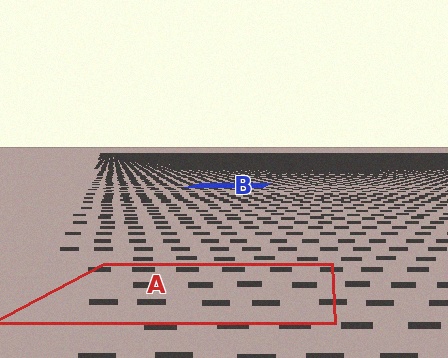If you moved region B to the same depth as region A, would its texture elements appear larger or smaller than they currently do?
They would appear larger. At a closer depth, the same texture elements are projected at a bigger on-screen size.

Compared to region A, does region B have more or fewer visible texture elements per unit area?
Region B has more texture elements per unit area — they are packed more densely because it is farther away.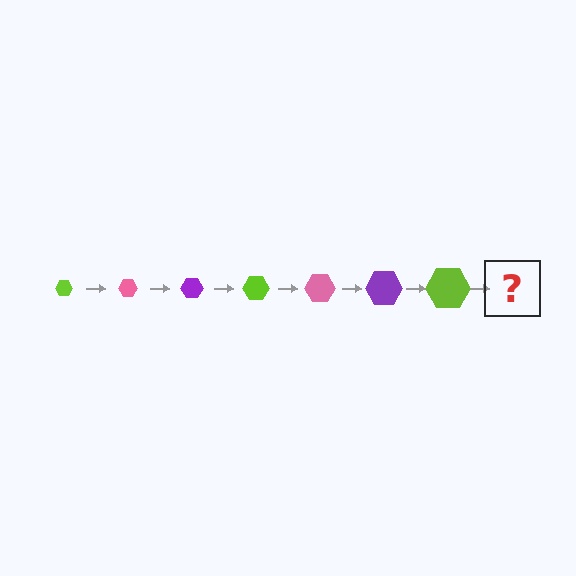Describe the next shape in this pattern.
It should be a pink hexagon, larger than the previous one.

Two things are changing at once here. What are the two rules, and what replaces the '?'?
The two rules are that the hexagon grows larger each step and the color cycles through lime, pink, and purple. The '?' should be a pink hexagon, larger than the previous one.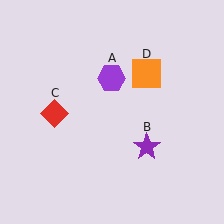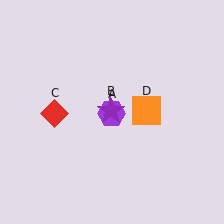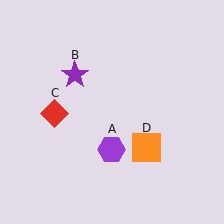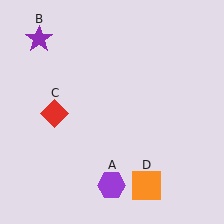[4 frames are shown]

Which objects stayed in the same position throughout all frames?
Red diamond (object C) remained stationary.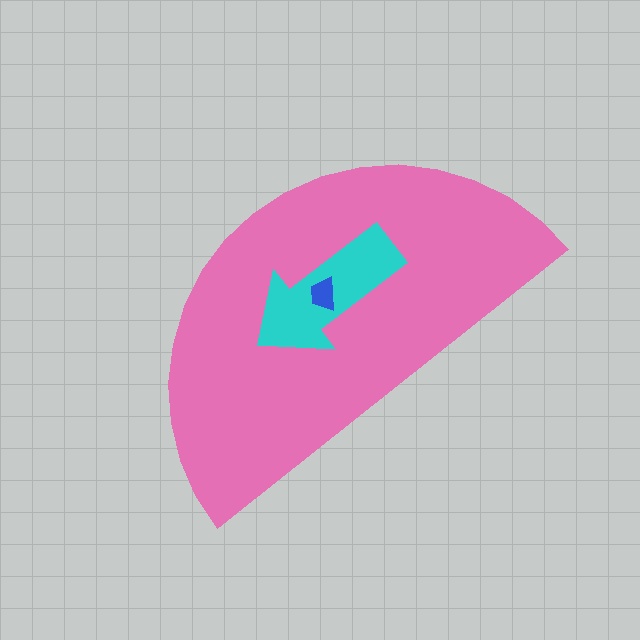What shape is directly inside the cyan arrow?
The blue trapezoid.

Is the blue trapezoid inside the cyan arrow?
Yes.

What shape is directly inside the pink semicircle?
The cyan arrow.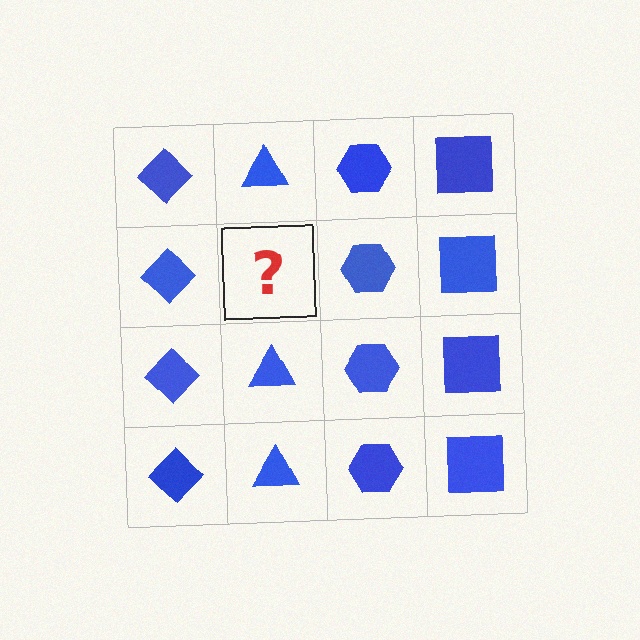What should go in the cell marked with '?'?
The missing cell should contain a blue triangle.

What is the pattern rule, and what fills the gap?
The rule is that each column has a consistent shape. The gap should be filled with a blue triangle.